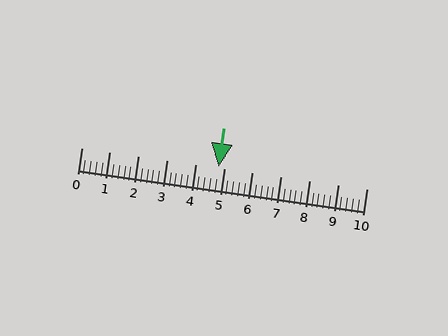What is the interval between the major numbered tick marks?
The major tick marks are spaced 1 units apart.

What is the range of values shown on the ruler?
The ruler shows values from 0 to 10.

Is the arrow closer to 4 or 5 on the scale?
The arrow is closer to 5.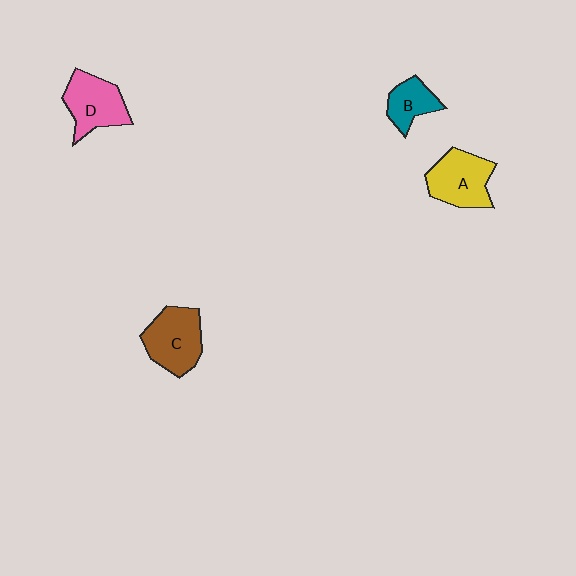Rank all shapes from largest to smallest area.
From largest to smallest: C (brown), A (yellow), D (pink), B (teal).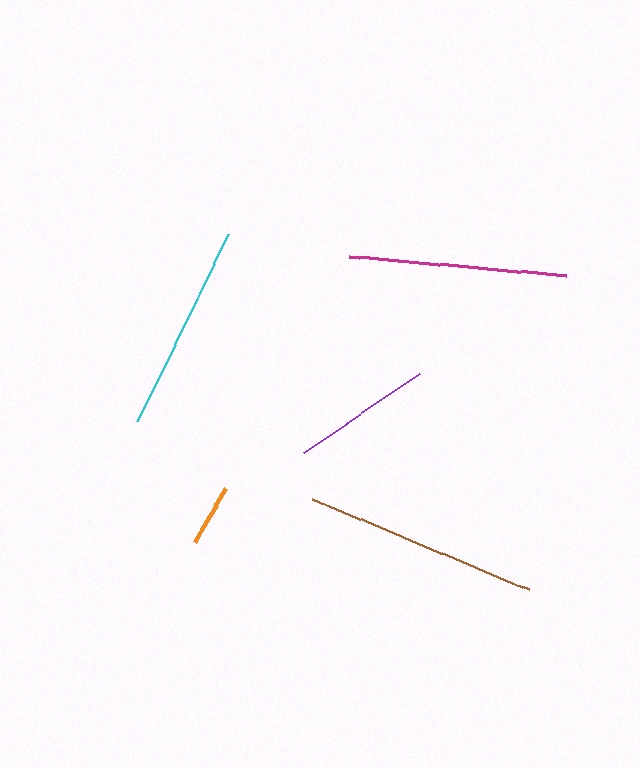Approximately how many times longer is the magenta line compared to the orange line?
The magenta line is approximately 3.5 times the length of the orange line.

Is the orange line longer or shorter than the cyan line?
The cyan line is longer than the orange line.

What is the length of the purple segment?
The purple segment is approximately 140 pixels long.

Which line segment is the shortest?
The orange line is the shortest at approximately 62 pixels.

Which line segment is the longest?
The brown line is the longest at approximately 235 pixels.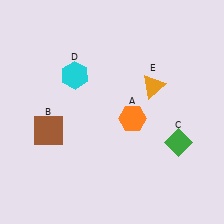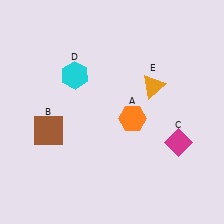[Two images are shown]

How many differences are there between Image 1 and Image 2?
There is 1 difference between the two images.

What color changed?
The diamond (C) changed from green in Image 1 to magenta in Image 2.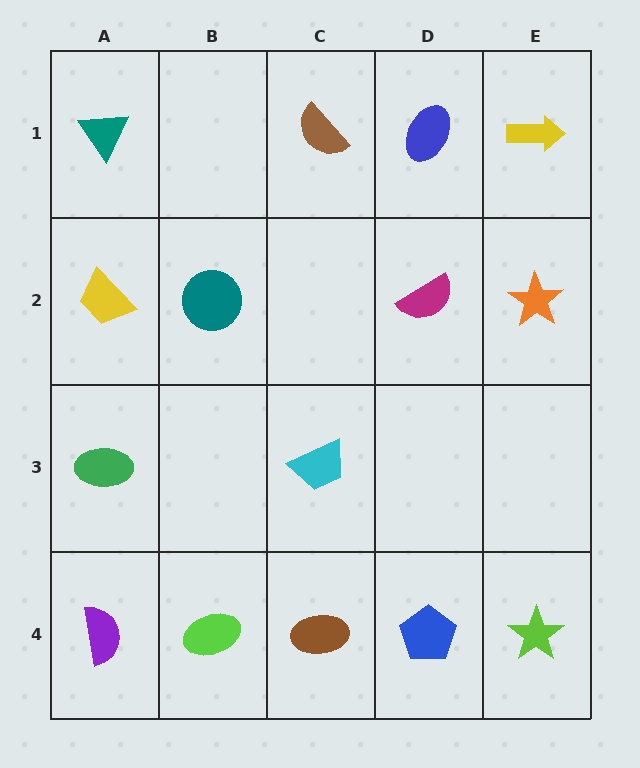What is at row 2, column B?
A teal circle.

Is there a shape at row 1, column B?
No, that cell is empty.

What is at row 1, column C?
A brown semicircle.